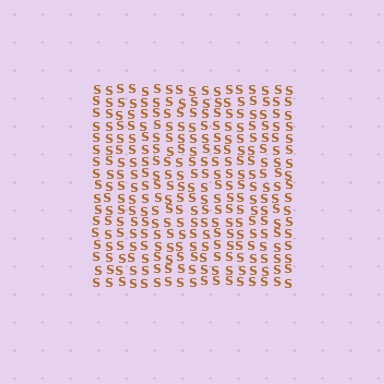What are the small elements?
The small elements are letter S's.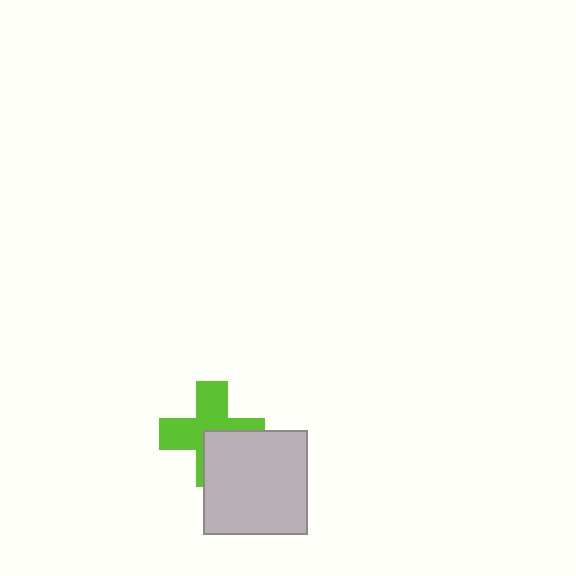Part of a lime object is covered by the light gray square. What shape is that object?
It is a cross.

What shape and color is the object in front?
The object in front is a light gray square.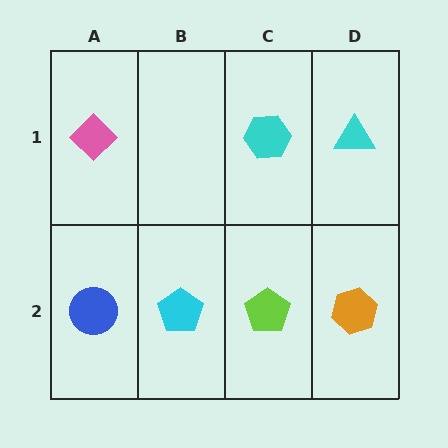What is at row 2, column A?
A blue circle.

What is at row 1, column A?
A pink diamond.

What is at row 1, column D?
A cyan triangle.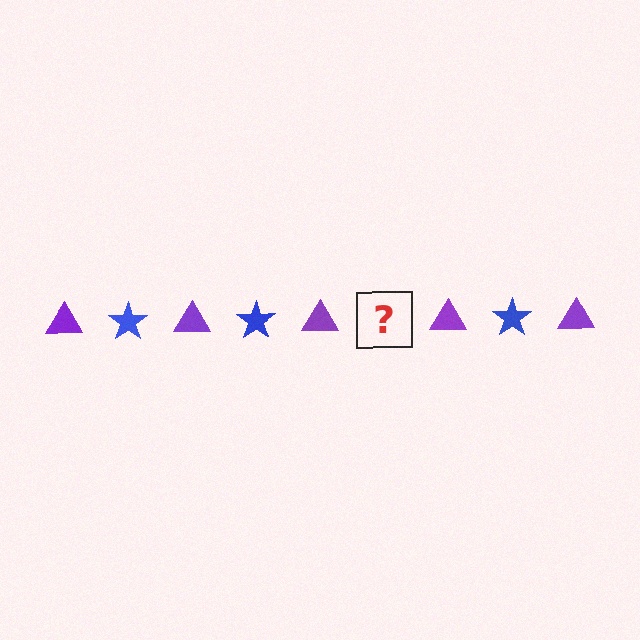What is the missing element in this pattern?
The missing element is a blue star.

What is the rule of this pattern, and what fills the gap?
The rule is that the pattern alternates between purple triangle and blue star. The gap should be filled with a blue star.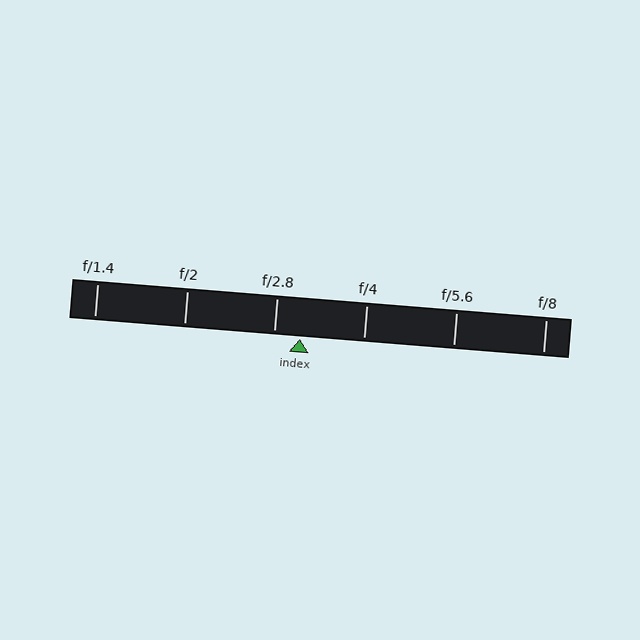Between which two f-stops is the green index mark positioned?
The index mark is between f/2.8 and f/4.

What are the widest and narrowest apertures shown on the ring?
The widest aperture shown is f/1.4 and the narrowest is f/8.